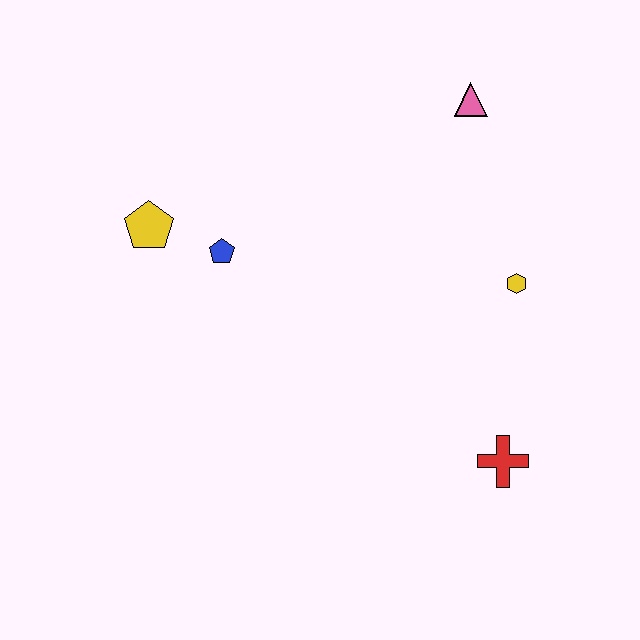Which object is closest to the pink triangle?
The yellow hexagon is closest to the pink triangle.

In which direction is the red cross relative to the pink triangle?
The red cross is below the pink triangle.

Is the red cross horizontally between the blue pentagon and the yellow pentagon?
No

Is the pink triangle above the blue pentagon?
Yes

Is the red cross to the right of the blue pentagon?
Yes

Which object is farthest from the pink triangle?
The red cross is farthest from the pink triangle.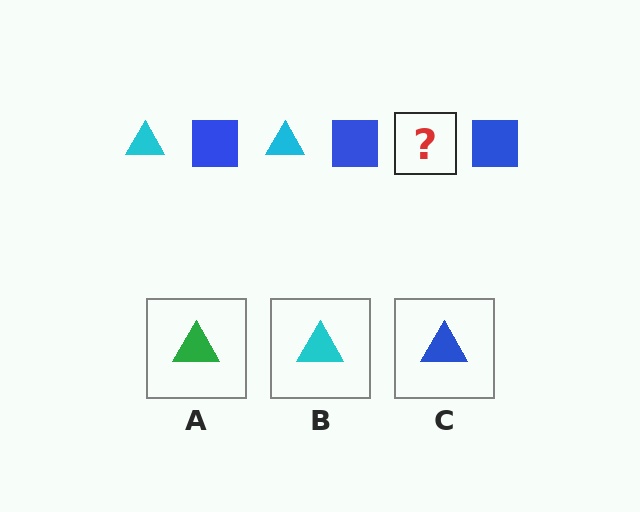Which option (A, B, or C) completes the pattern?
B.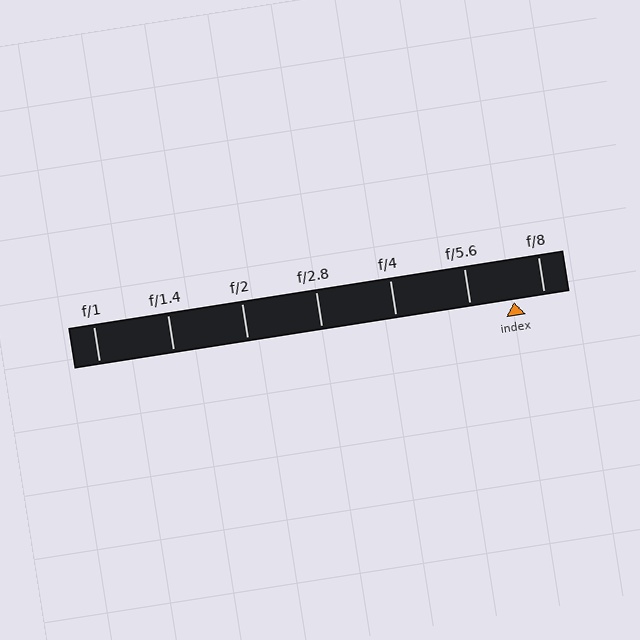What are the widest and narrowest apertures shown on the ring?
The widest aperture shown is f/1 and the narrowest is f/8.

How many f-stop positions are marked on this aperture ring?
There are 7 f-stop positions marked.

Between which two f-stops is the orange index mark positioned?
The index mark is between f/5.6 and f/8.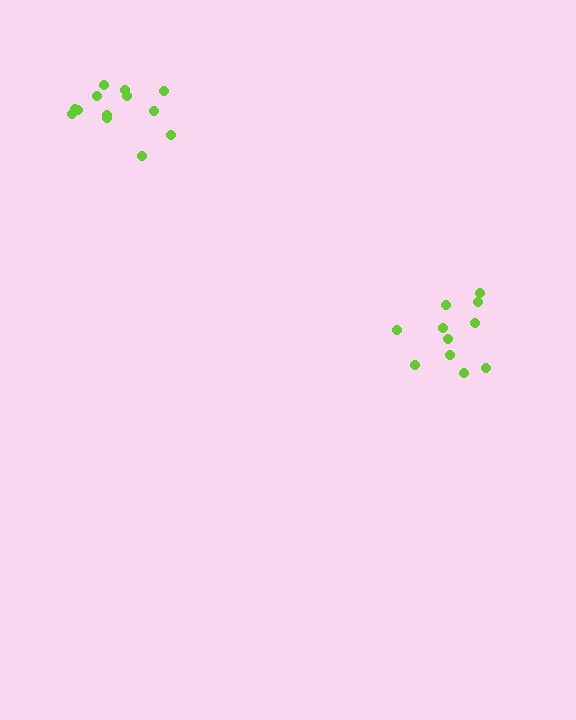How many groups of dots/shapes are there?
There are 2 groups.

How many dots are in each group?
Group 1: 11 dots, Group 2: 13 dots (24 total).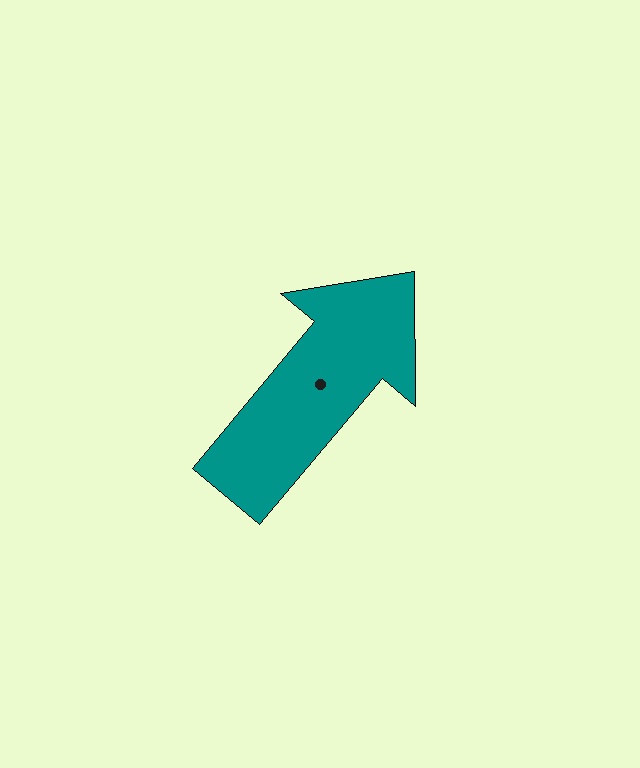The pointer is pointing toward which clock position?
Roughly 1 o'clock.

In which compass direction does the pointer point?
Northeast.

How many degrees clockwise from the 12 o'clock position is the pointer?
Approximately 40 degrees.